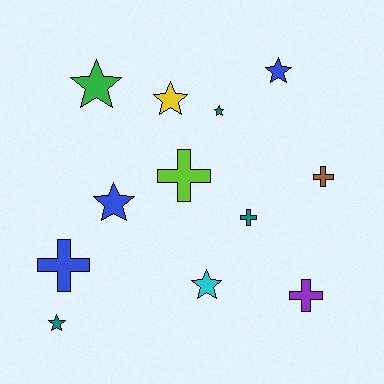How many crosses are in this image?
There are 5 crosses.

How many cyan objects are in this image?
There is 1 cyan object.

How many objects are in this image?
There are 12 objects.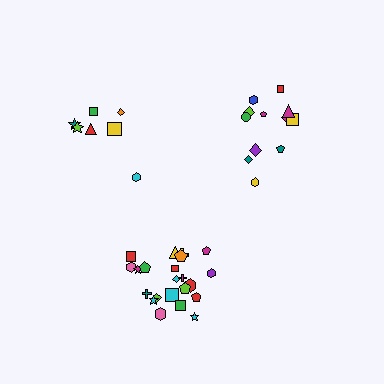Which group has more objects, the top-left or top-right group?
The top-right group.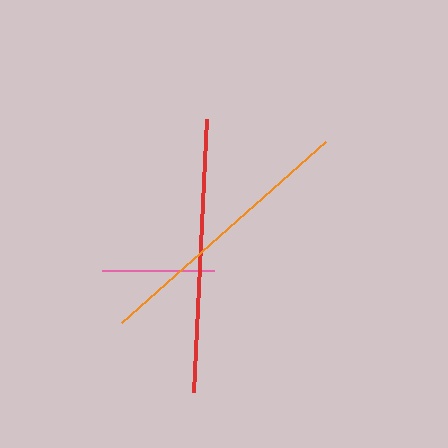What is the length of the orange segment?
The orange segment is approximately 273 pixels long.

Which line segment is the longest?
The red line is the longest at approximately 274 pixels.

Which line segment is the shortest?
The pink line is the shortest at approximately 113 pixels.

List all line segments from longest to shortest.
From longest to shortest: red, orange, pink.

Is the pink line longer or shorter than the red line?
The red line is longer than the pink line.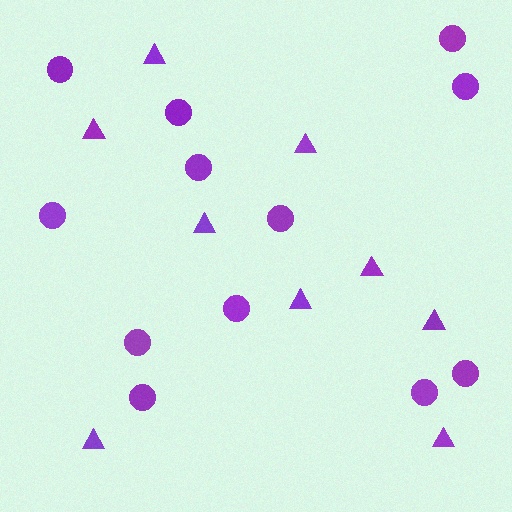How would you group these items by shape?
There are 2 groups: one group of triangles (9) and one group of circles (12).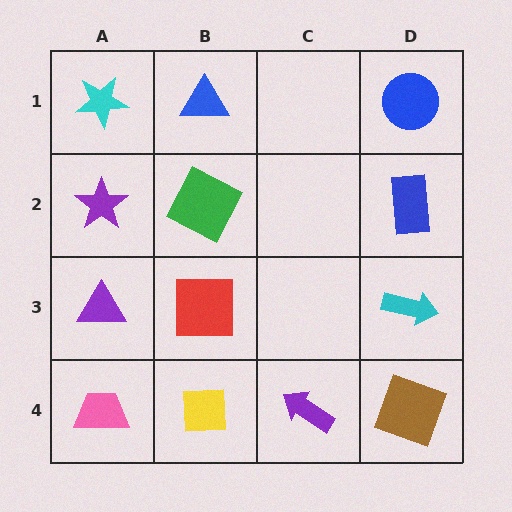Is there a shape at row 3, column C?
No, that cell is empty.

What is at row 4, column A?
A pink trapezoid.